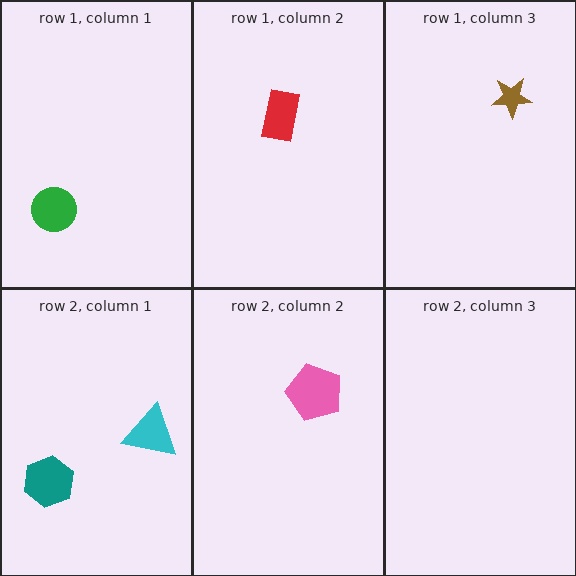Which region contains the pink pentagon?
The row 2, column 2 region.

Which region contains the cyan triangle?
The row 2, column 1 region.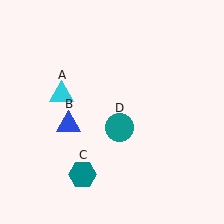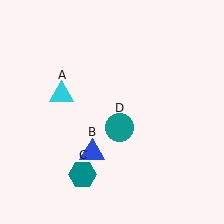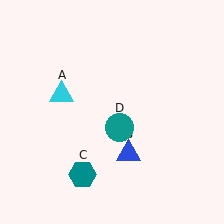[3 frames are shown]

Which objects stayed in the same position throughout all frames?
Cyan triangle (object A) and teal hexagon (object C) and teal circle (object D) remained stationary.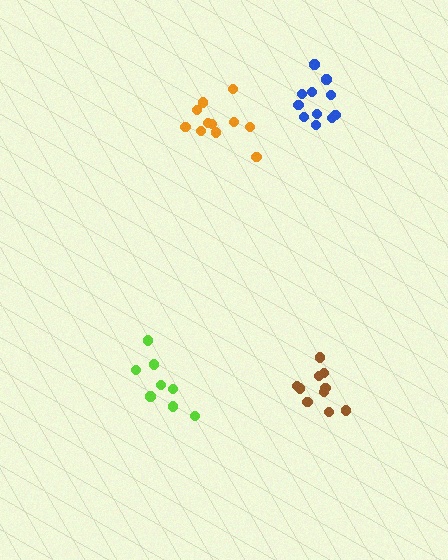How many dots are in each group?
Group 1: 11 dots, Group 2: 10 dots, Group 3: 8 dots, Group 4: 11 dots (40 total).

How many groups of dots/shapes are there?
There are 4 groups.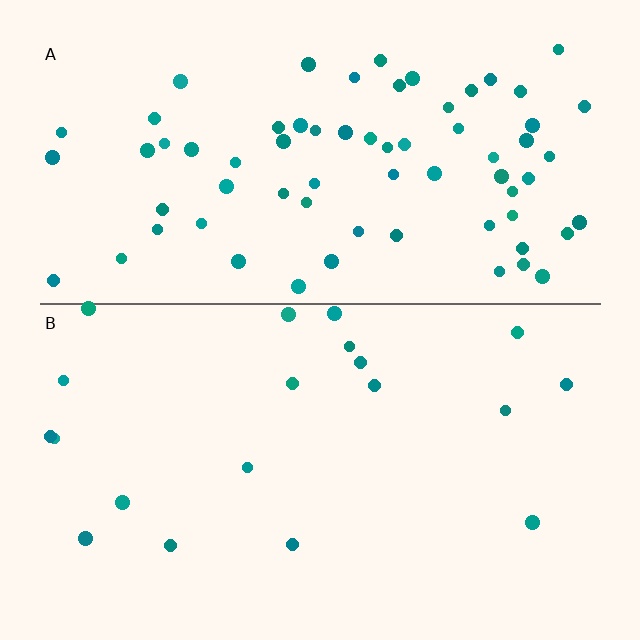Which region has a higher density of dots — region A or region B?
A (the top).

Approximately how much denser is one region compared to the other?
Approximately 3.5× — region A over region B.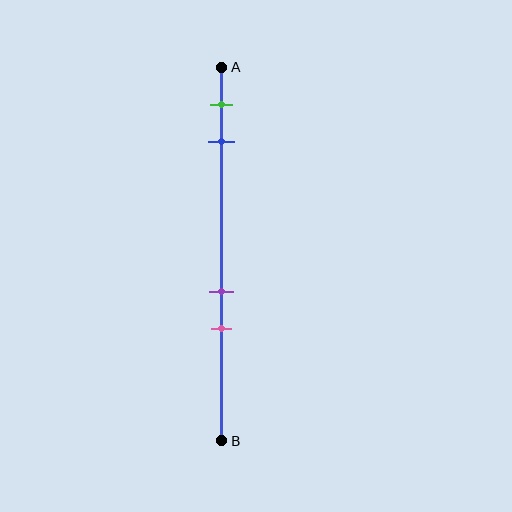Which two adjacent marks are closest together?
The purple and pink marks are the closest adjacent pair.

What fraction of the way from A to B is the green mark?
The green mark is approximately 10% (0.1) of the way from A to B.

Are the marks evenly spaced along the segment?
No, the marks are not evenly spaced.